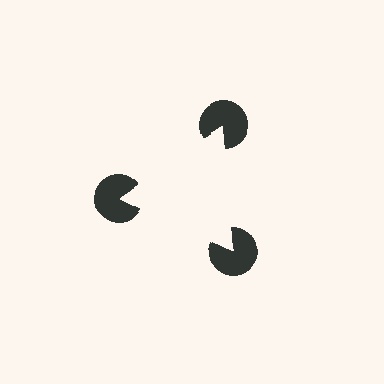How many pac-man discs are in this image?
There are 3 — one at each vertex of the illusory triangle.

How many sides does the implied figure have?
3 sides.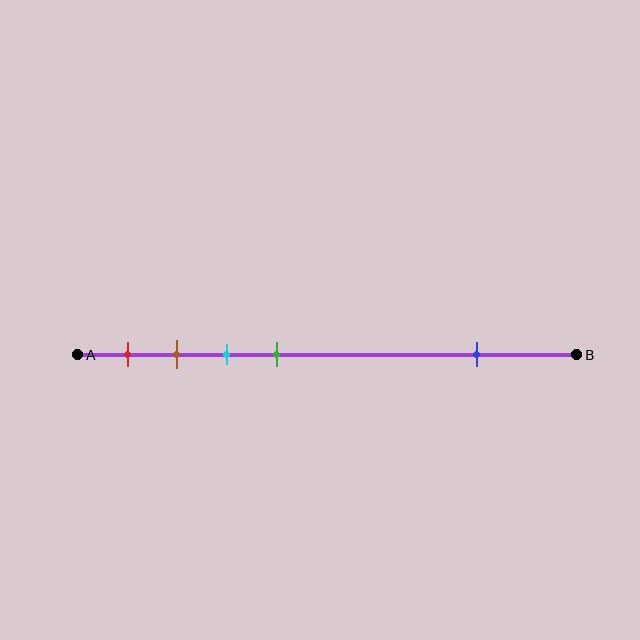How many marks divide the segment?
There are 5 marks dividing the segment.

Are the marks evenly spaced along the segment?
No, the marks are not evenly spaced.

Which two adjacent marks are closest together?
The brown and cyan marks are the closest adjacent pair.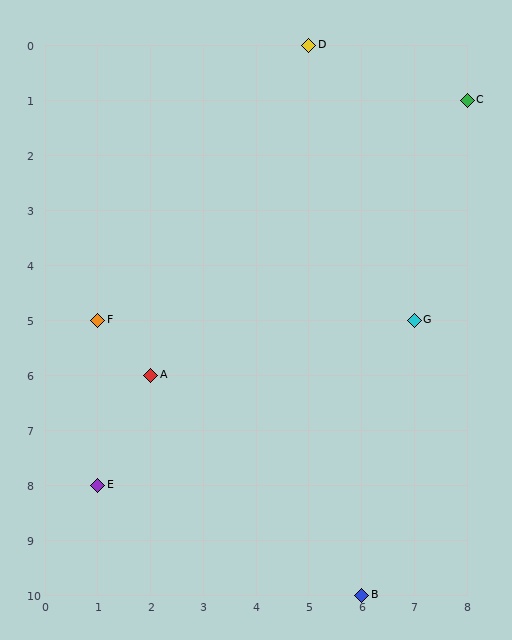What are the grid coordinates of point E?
Point E is at grid coordinates (1, 8).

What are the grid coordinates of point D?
Point D is at grid coordinates (5, 0).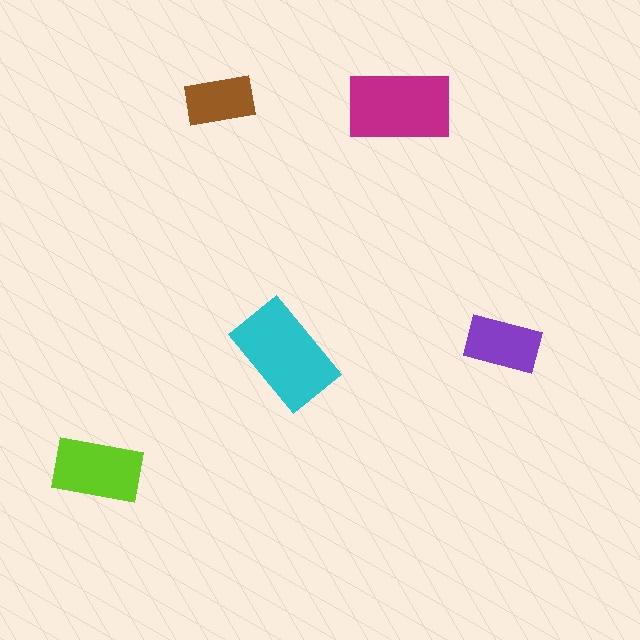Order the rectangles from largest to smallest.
the cyan one, the magenta one, the lime one, the purple one, the brown one.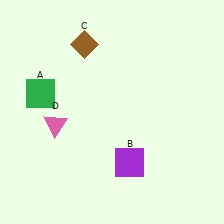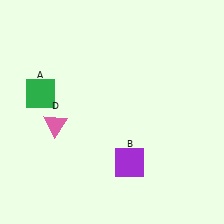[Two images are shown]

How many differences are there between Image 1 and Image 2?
There is 1 difference between the two images.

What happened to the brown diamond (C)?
The brown diamond (C) was removed in Image 2. It was in the top-left area of Image 1.